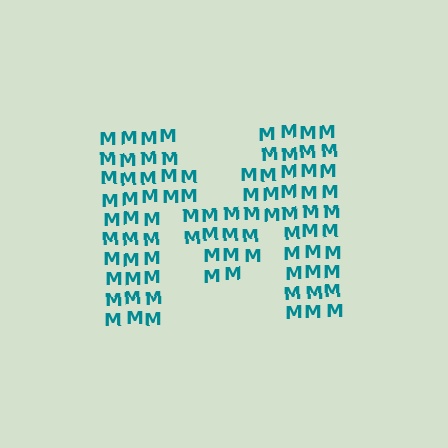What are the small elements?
The small elements are letter M's.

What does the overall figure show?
The overall figure shows the letter M.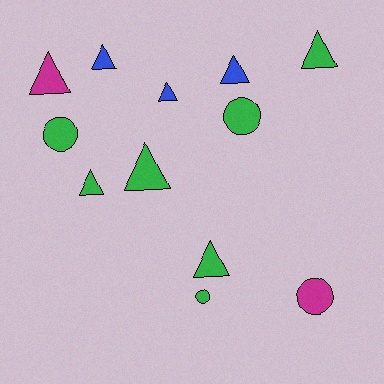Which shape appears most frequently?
Triangle, with 8 objects.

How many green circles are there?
There are 3 green circles.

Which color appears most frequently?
Green, with 7 objects.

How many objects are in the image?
There are 12 objects.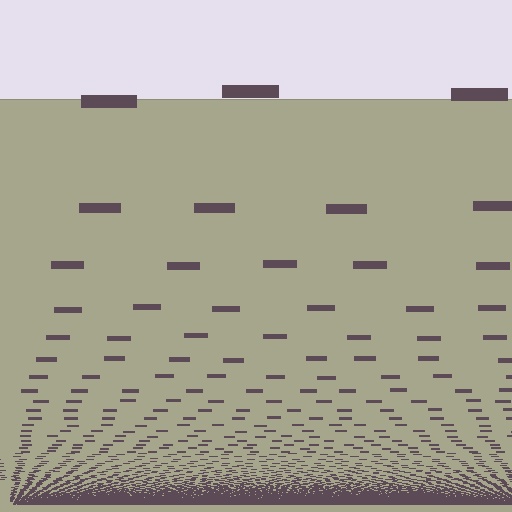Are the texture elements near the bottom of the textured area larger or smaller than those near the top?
Smaller. The gradient is inverted — elements near the bottom are smaller and denser.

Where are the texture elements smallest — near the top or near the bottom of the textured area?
Near the bottom.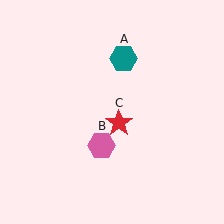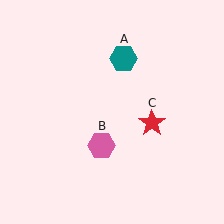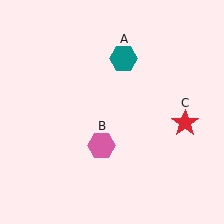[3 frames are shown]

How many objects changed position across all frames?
1 object changed position: red star (object C).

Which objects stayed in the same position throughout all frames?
Teal hexagon (object A) and pink hexagon (object B) remained stationary.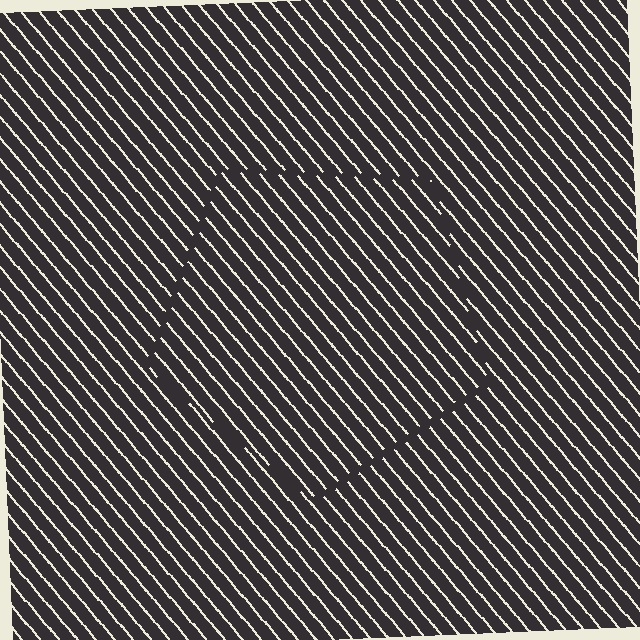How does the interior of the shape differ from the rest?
The interior of the shape contains the same grating, shifted by half a period — the contour is defined by the phase discontinuity where line-ends from the inner and outer gratings abut.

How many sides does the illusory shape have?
5 sides — the line-ends trace a pentagon.